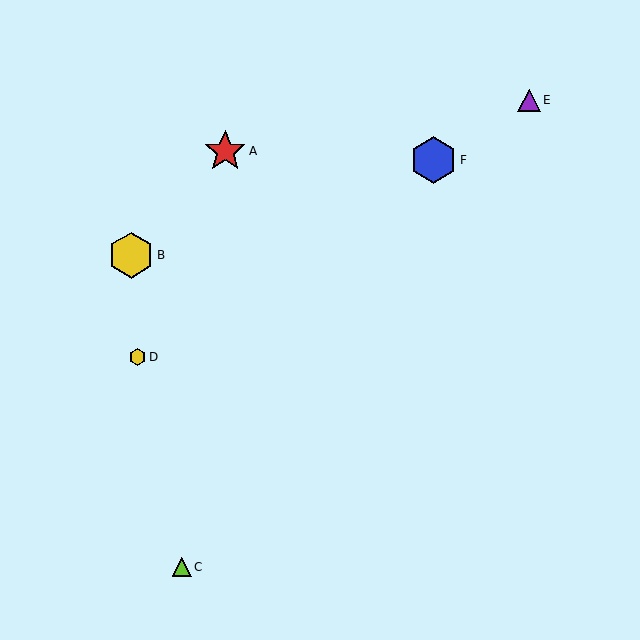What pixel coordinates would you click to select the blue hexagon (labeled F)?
Click at (433, 160) to select the blue hexagon F.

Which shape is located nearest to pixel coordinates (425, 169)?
The blue hexagon (labeled F) at (433, 160) is nearest to that location.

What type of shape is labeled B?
Shape B is a yellow hexagon.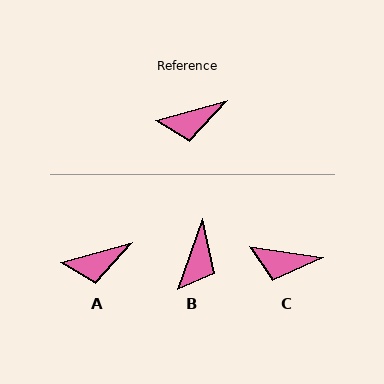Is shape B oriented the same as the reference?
No, it is off by about 54 degrees.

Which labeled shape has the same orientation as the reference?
A.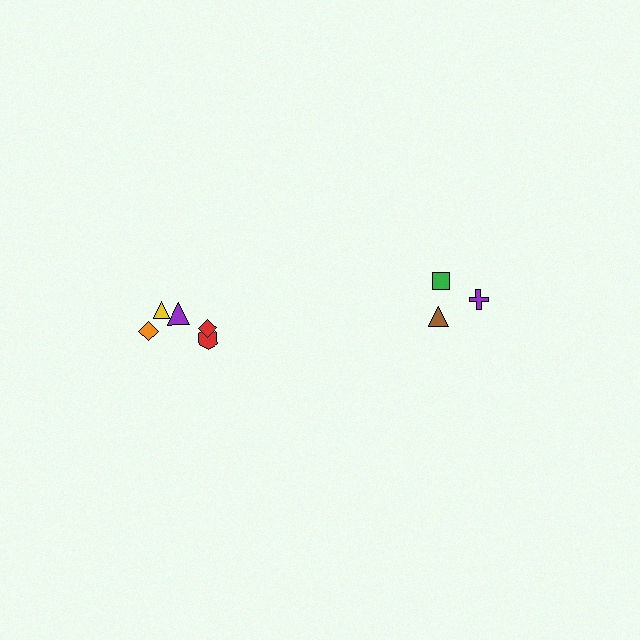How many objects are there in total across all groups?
There are 8 objects.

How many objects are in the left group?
There are 5 objects.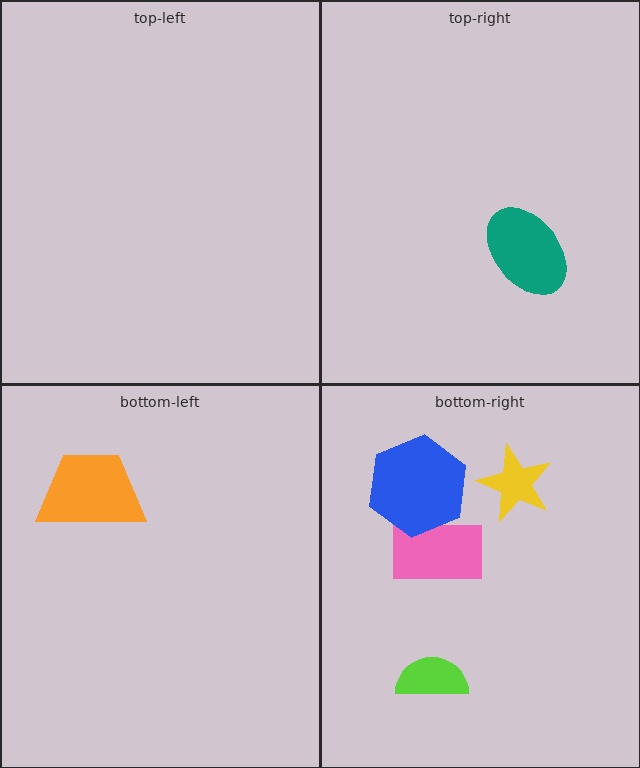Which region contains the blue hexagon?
The bottom-right region.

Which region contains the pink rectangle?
The bottom-right region.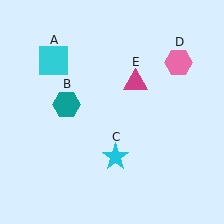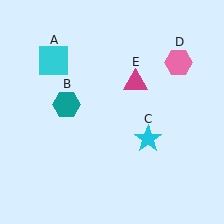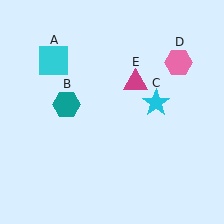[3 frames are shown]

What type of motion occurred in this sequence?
The cyan star (object C) rotated counterclockwise around the center of the scene.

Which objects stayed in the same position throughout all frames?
Cyan square (object A) and teal hexagon (object B) and pink hexagon (object D) and magenta triangle (object E) remained stationary.